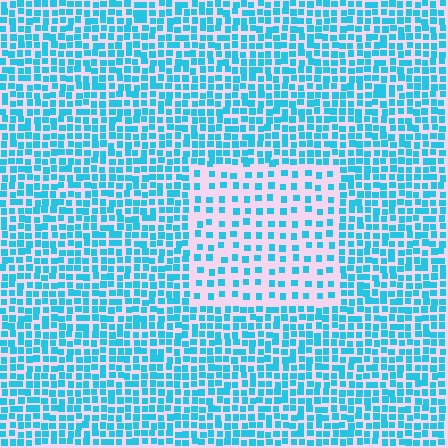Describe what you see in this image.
The image contains small cyan elements arranged at two different densities. A rectangle-shaped region is visible where the elements are less densely packed than the surrounding area.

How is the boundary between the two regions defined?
The boundary is defined by a change in element density (approximately 2.1x ratio). All elements are the same color, size, and shape.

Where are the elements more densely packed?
The elements are more densely packed outside the rectangle boundary.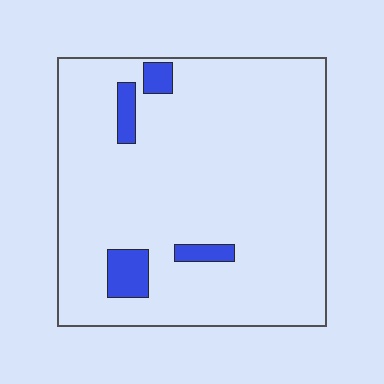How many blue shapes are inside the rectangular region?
4.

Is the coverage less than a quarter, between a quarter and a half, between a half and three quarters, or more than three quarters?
Less than a quarter.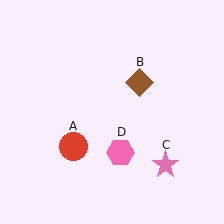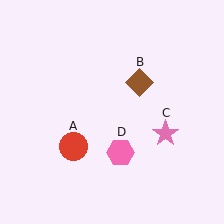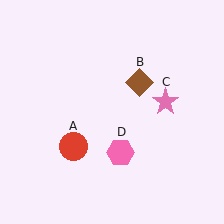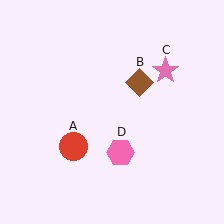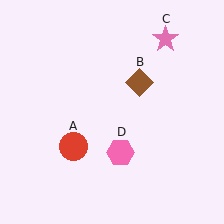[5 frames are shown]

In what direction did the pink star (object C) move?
The pink star (object C) moved up.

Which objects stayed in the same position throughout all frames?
Red circle (object A) and brown diamond (object B) and pink hexagon (object D) remained stationary.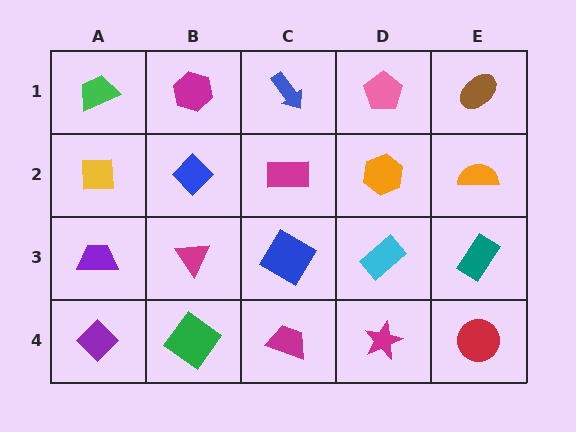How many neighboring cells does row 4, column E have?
2.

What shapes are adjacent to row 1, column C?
A magenta rectangle (row 2, column C), a magenta hexagon (row 1, column B), a pink pentagon (row 1, column D).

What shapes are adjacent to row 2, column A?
A green trapezoid (row 1, column A), a purple trapezoid (row 3, column A), a blue diamond (row 2, column B).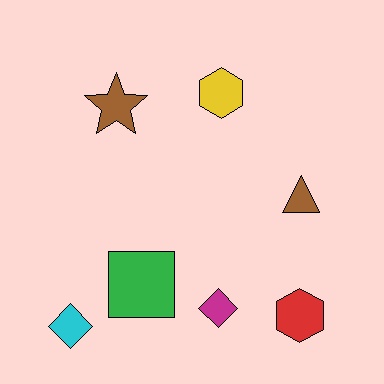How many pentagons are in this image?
There are no pentagons.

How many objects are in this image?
There are 7 objects.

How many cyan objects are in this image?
There is 1 cyan object.